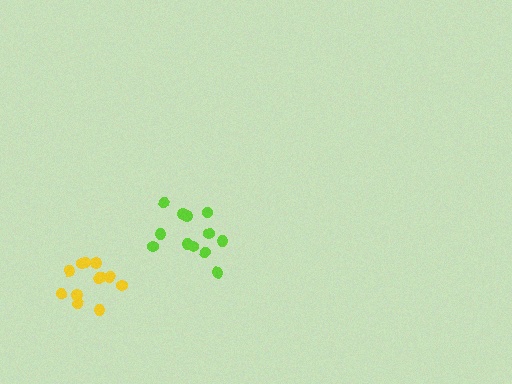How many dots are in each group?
Group 1: 12 dots, Group 2: 13 dots (25 total).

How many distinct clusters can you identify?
There are 2 distinct clusters.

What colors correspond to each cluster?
The clusters are colored: yellow, lime.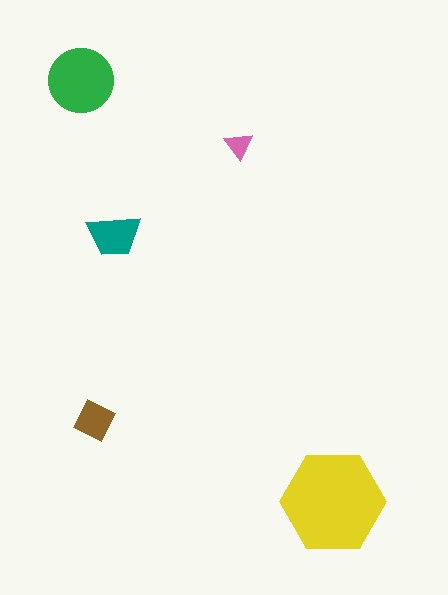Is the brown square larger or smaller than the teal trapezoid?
Smaller.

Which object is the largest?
The yellow hexagon.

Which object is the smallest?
The pink triangle.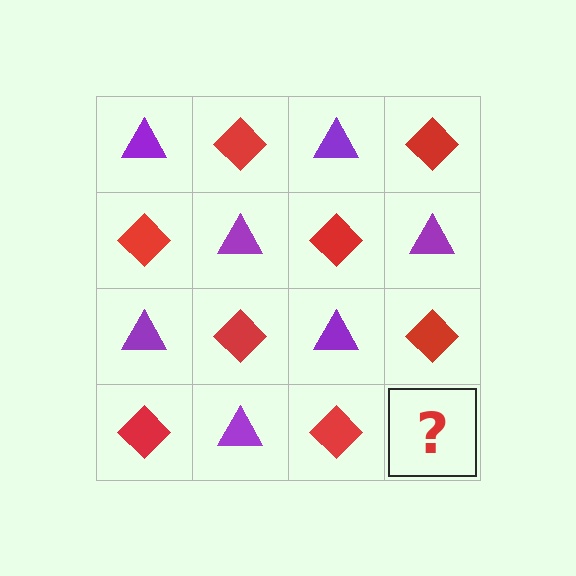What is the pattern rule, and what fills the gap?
The rule is that it alternates purple triangle and red diamond in a checkerboard pattern. The gap should be filled with a purple triangle.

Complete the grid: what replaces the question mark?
The question mark should be replaced with a purple triangle.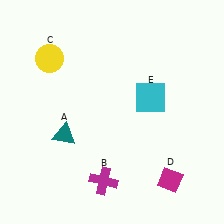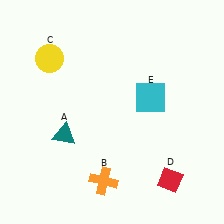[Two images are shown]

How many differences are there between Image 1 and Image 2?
There are 2 differences between the two images.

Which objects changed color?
B changed from magenta to orange. D changed from magenta to red.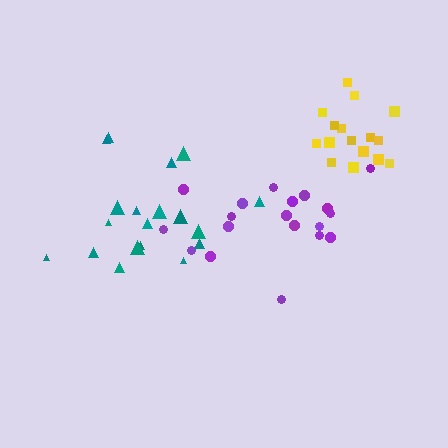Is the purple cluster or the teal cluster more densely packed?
Teal.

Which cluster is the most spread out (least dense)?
Purple.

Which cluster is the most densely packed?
Yellow.